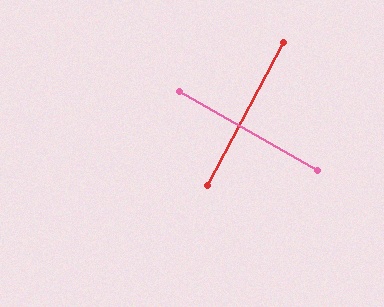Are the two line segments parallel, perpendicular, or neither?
Perpendicular — they meet at approximately 88°.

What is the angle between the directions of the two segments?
Approximately 88 degrees.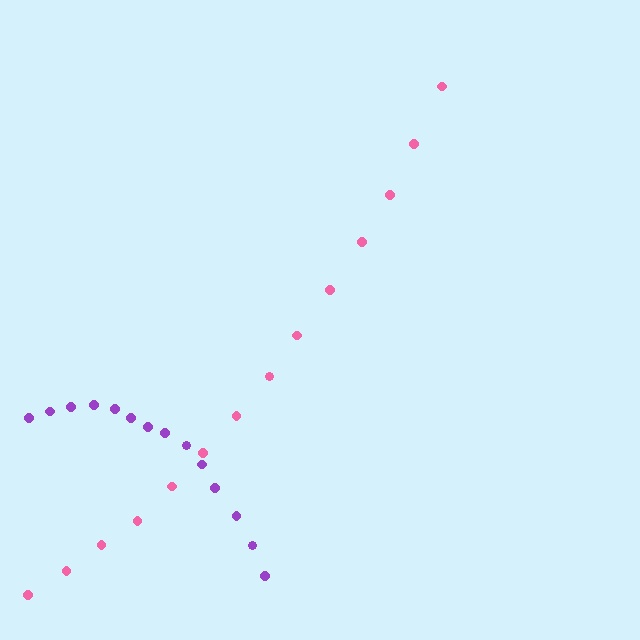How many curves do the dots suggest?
There are 2 distinct paths.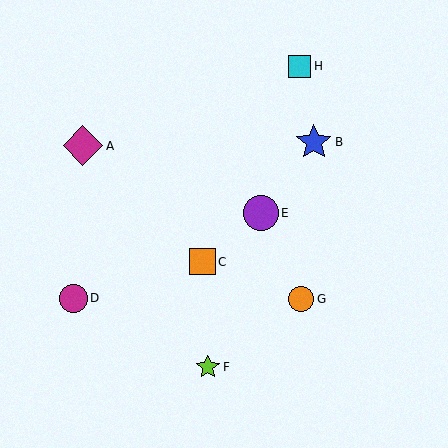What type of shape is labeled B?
Shape B is a blue star.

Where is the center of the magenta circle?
The center of the magenta circle is at (74, 298).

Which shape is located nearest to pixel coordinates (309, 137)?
The blue star (labeled B) at (314, 142) is nearest to that location.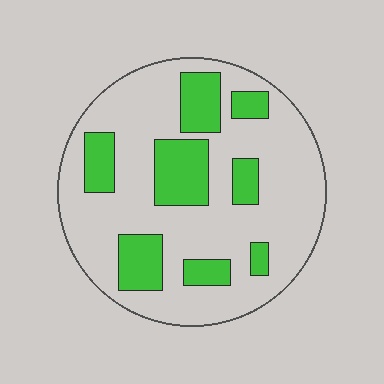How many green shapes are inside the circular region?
8.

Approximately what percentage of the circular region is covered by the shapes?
Approximately 25%.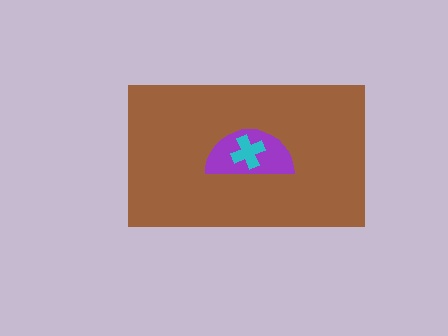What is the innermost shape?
The cyan cross.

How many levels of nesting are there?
3.